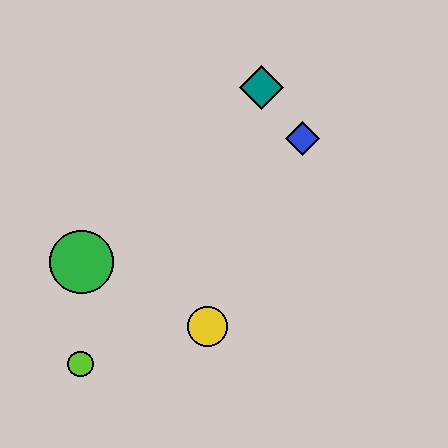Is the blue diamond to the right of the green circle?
Yes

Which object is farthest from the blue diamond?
The lime circle is farthest from the blue diamond.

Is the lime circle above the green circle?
No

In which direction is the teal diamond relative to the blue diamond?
The teal diamond is above the blue diamond.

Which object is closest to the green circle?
The lime circle is closest to the green circle.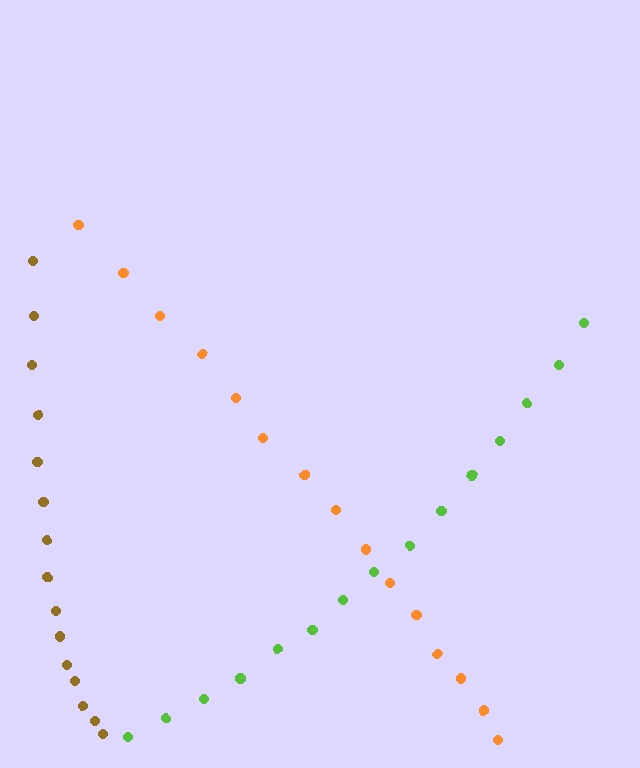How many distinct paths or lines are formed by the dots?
There are 3 distinct paths.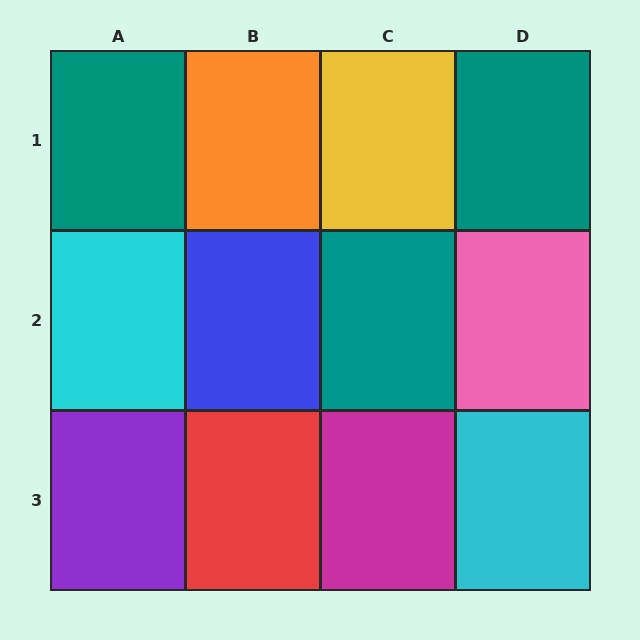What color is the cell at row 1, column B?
Orange.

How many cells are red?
1 cell is red.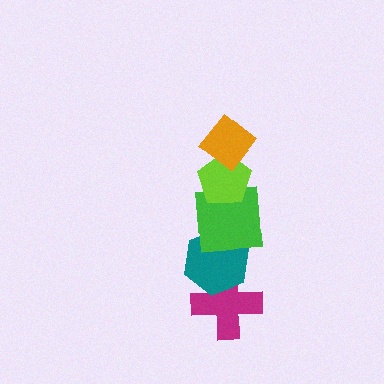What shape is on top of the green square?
The lime pentagon is on top of the green square.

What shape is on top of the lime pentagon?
The orange diamond is on top of the lime pentagon.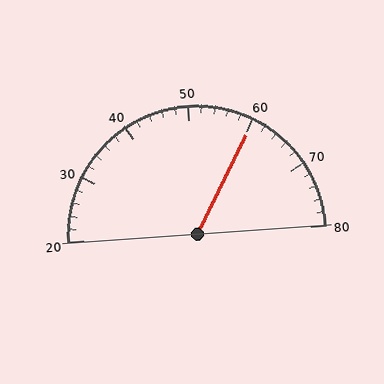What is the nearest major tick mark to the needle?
The nearest major tick mark is 60.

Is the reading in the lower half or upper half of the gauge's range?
The reading is in the upper half of the range (20 to 80).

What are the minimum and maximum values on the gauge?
The gauge ranges from 20 to 80.